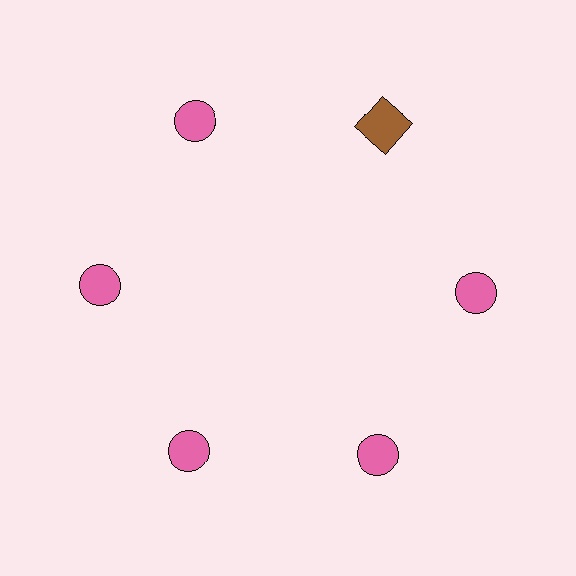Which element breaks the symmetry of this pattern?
The brown square at roughly the 1 o'clock position breaks the symmetry. All other shapes are pink circles.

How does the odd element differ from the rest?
It differs in both color (brown instead of pink) and shape (square instead of circle).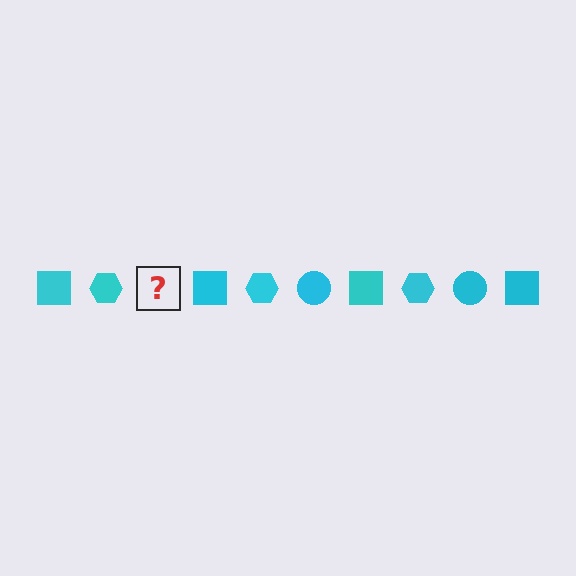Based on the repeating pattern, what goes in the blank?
The blank should be a cyan circle.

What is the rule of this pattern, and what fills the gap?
The rule is that the pattern cycles through square, hexagon, circle shapes in cyan. The gap should be filled with a cyan circle.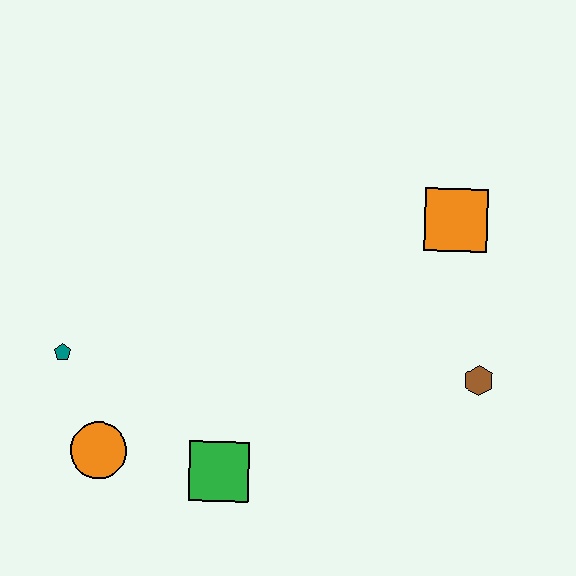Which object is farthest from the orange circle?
The orange square is farthest from the orange circle.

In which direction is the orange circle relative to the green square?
The orange circle is to the left of the green square.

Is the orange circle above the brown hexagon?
No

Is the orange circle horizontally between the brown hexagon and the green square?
No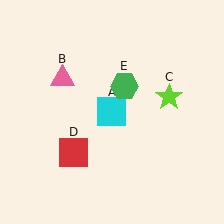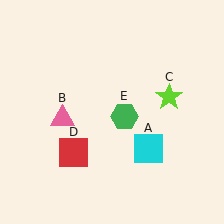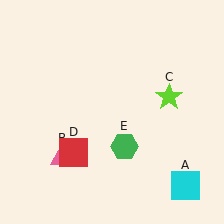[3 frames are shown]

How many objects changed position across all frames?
3 objects changed position: cyan square (object A), pink triangle (object B), green hexagon (object E).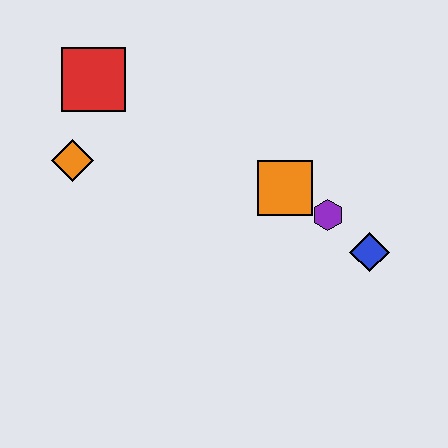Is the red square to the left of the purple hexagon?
Yes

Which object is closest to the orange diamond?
The red square is closest to the orange diamond.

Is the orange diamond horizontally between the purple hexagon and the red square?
No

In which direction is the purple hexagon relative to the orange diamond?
The purple hexagon is to the right of the orange diamond.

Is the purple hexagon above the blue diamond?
Yes